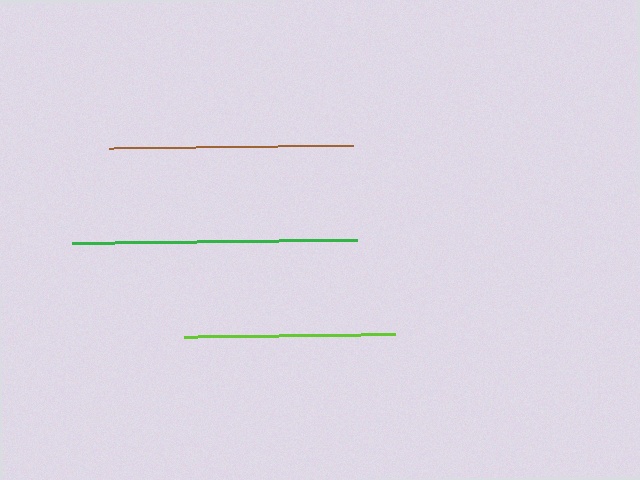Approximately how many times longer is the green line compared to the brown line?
The green line is approximately 1.2 times the length of the brown line.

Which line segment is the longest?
The green line is the longest at approximately 285 pixels.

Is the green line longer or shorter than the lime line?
The green line is longer than the lime line.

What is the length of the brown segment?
The brown segment is approximately 244 pixels long.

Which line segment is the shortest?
The lime line is the shortest at approximately 211 pixels.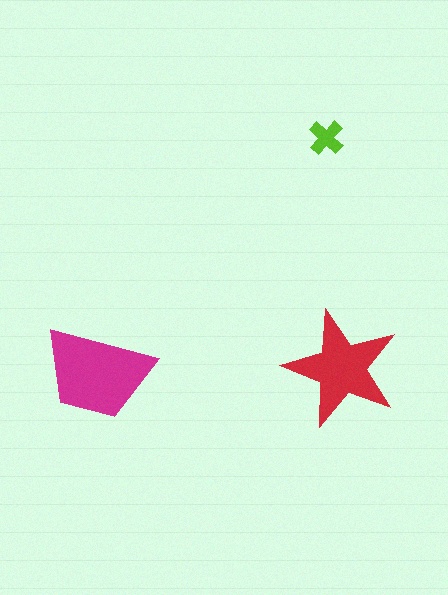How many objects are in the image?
There are 3 objects in the image.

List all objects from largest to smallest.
The magenta trapezoid, the red star, the lime cross.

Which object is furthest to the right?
The red star is rightmost.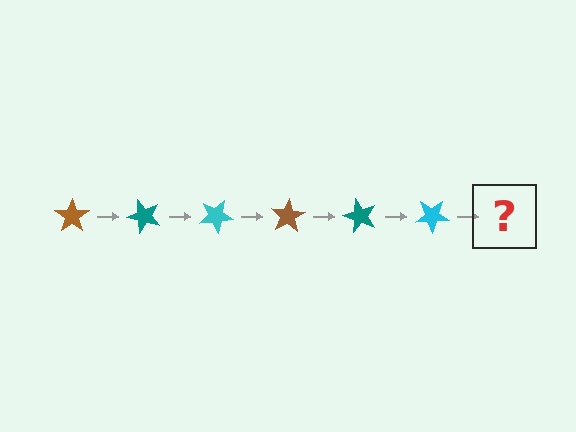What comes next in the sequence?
The next element should be a brown star, rotated 300 degrees from the start.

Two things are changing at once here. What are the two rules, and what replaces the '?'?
The two rules are that it rotates 50 degrees each step and the color cycles through brown, teal, and cyan. The '?' should be a brown star, rotated 300 degrees from the start.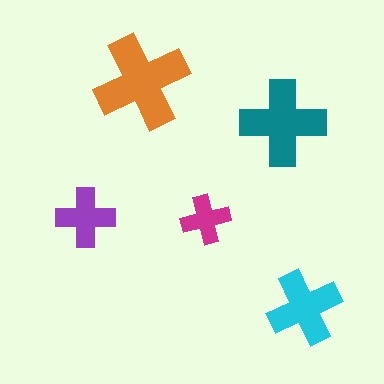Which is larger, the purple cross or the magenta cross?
The purple one.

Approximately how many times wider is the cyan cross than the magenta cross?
About 1.5 times wider.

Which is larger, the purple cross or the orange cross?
The orange one.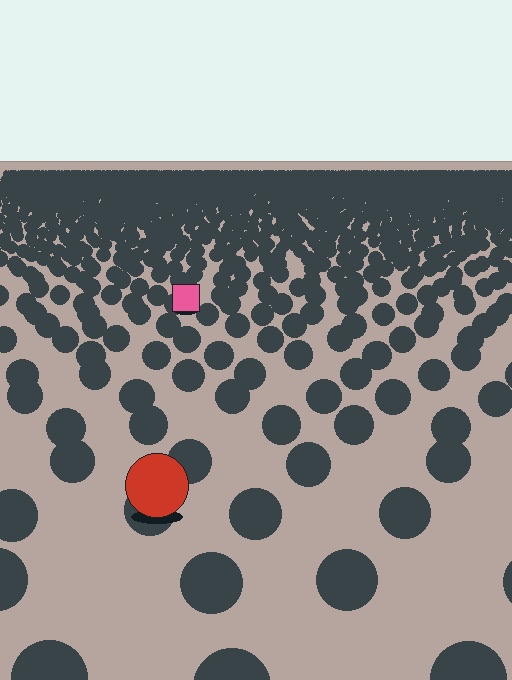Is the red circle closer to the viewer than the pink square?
Yes. The red circle is closer — you can tell from the texture gradient: the ground texture is coarser near it.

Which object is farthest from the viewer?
The pink square is farthest from the viewer. It appears smaller and the ground texture around it is denser.